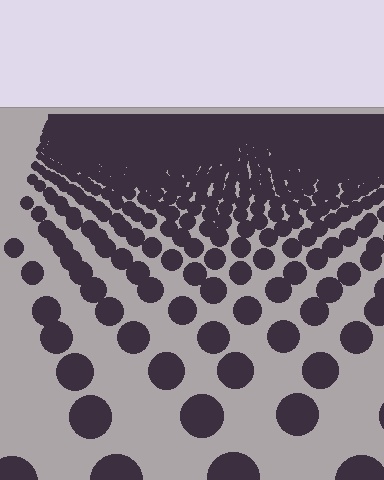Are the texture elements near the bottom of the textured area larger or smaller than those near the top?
Larger. Near the bottom, elements are closer to the viewer and appear at a bigger on-screen size.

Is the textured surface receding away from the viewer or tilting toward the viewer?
The surface is receding away from the viewer. Texture elements get smaller and denser toward the top.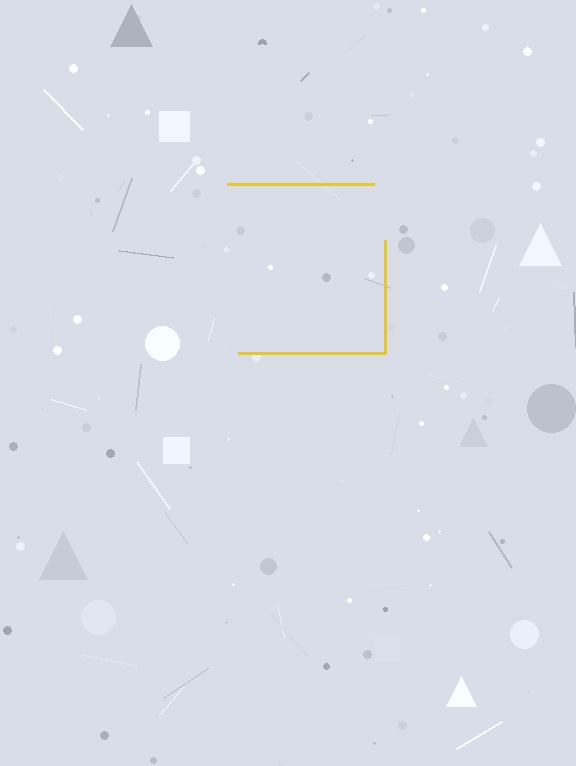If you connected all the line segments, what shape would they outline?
They would outline a square.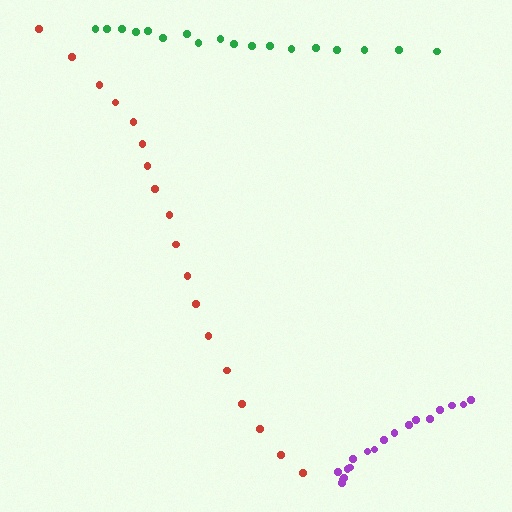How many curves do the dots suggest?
There are 3 distinct paths.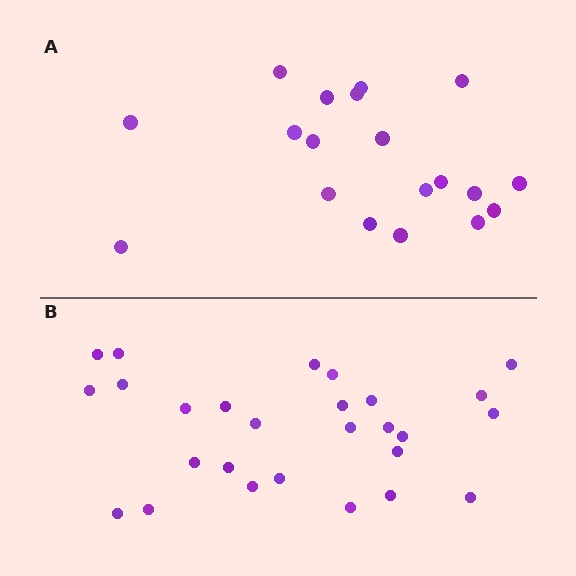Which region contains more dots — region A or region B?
Region B (the bottom region) has more dots.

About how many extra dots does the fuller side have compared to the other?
Region B has roughly 8 or so more dots than region A.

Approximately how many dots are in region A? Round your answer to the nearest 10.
About 20 dots. (The exact count is 19, which rounds to 20.)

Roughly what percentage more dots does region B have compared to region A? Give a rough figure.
About 40% more.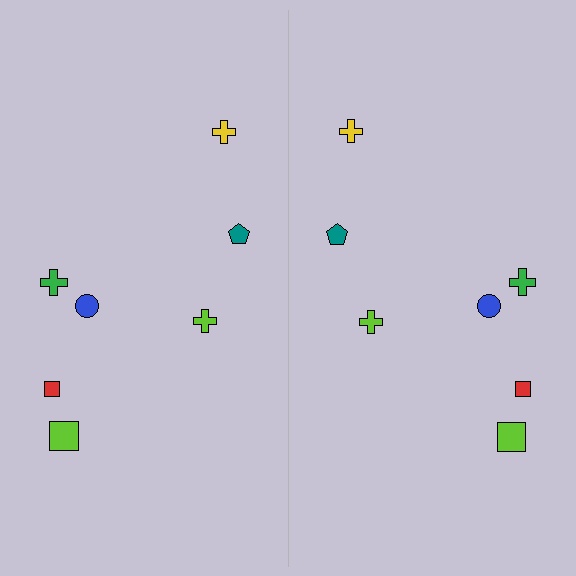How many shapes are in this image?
There are 14 shapes in this image.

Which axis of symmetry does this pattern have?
The pattern has a vertical axis of symmetry running through the center of the image.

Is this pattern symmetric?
Yes, this pattern has bilateral (reflection) symmetry.